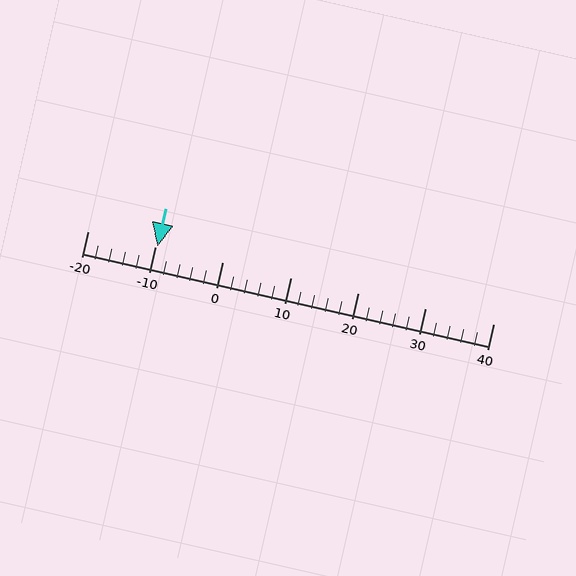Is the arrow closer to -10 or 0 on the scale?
The arrow is closer to -10.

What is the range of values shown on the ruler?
The ruler shows values from -20 to 40.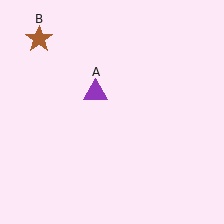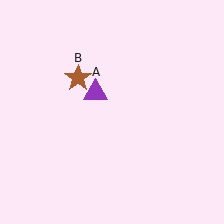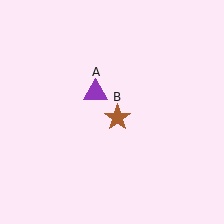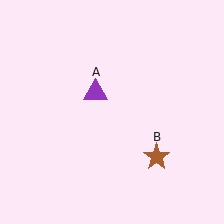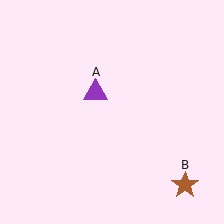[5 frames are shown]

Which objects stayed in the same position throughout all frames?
Purple triangle (object A) remained stationary.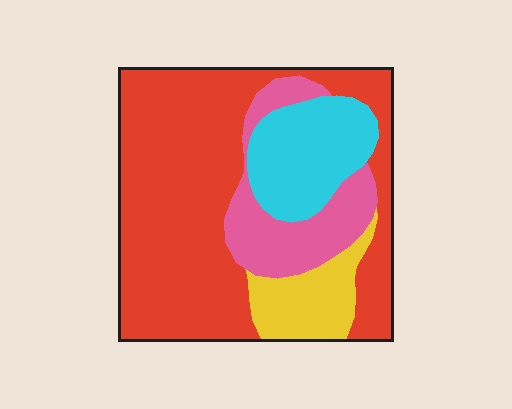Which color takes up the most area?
Red, at roughly 60%.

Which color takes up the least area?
Yellow, at roughly 10%.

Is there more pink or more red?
Red.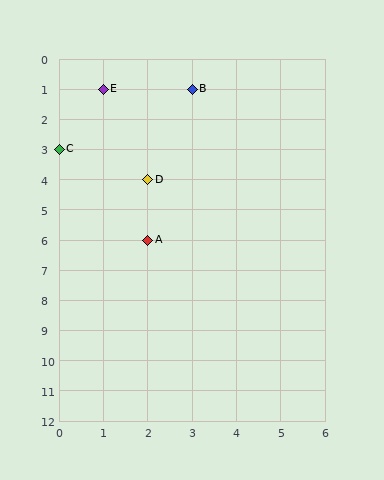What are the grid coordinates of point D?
Point D is at grid coordinates (2, 4).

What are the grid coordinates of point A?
Point A is at grid coordinates (2, 6).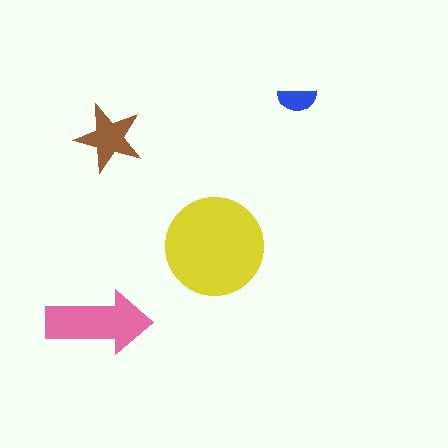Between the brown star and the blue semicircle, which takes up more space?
The brown star.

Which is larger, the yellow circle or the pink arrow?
The yellow circle.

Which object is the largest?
The yellow circle.